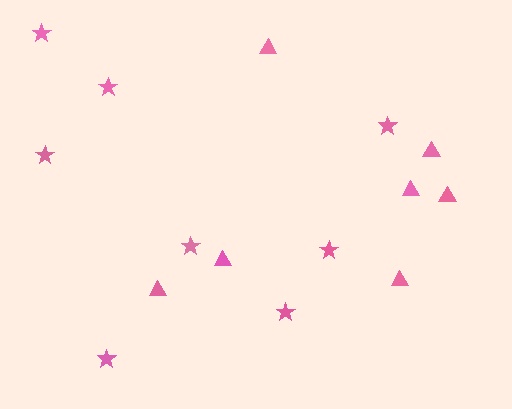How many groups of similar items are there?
There are 2 groups: one group of stars (8) and one group of triangles (7).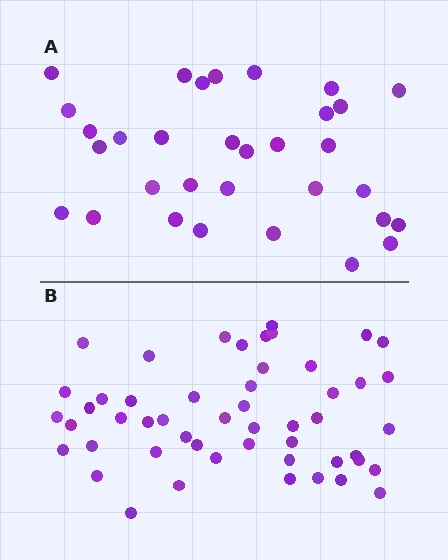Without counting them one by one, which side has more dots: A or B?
Region B (the bottom region) has more dots.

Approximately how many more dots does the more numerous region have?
Region B has approximately 20 more dots than region A.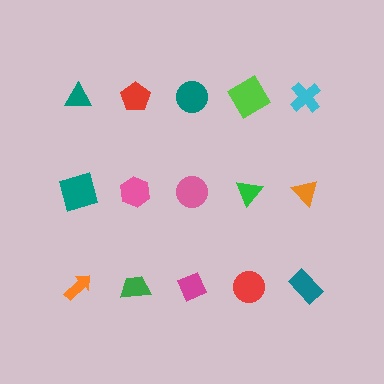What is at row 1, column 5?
A cyan cross.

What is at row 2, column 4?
A green triangle.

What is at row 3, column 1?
An orange arrow.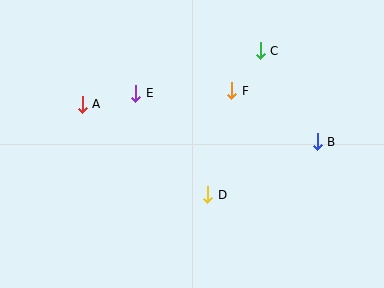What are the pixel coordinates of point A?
Point A is at (82, 104).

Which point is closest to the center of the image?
Point D at (208, 195) is closest to the center.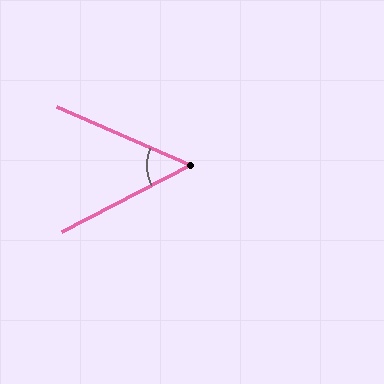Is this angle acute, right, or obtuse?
It is acute.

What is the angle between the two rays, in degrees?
Approximately 51 degrees.